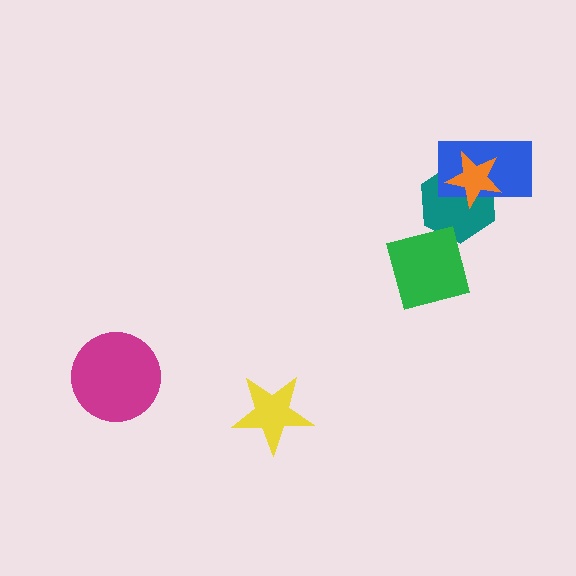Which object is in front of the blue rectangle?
The orange star is in front of the blue rectangle.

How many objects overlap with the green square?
1 object overlaps with the green square.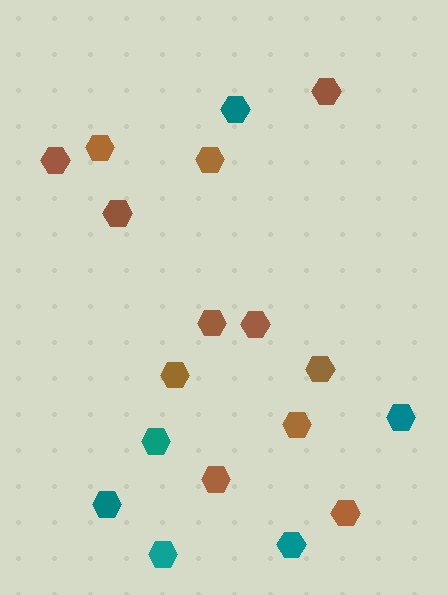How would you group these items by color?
There are 2 groups: one group of teal hexagons (6) and one group of brown hexagons (12).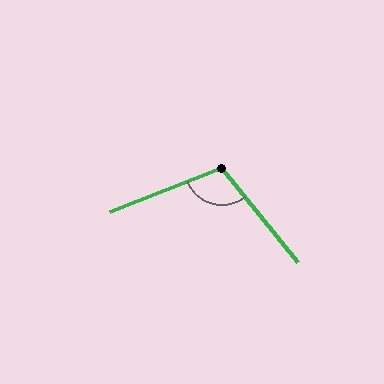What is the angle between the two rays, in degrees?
Approximately 108 degrees.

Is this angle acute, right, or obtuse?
It is obtuse.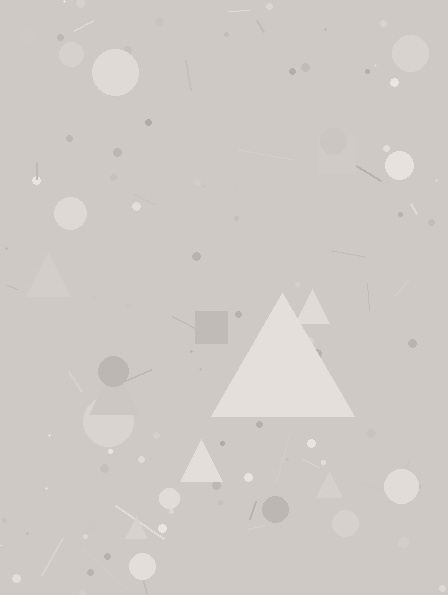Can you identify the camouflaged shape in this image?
The camouflaged shape is a triangle.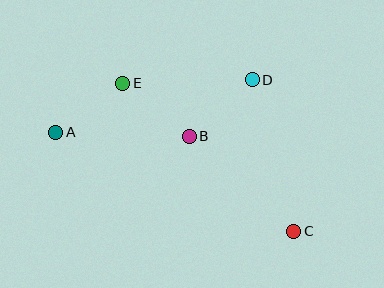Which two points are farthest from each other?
Points A and C are farthest from each other.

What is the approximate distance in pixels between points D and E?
The distance between D and E is approximately 130 pixels.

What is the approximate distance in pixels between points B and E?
The distance between B and E is approximately 85 pixels.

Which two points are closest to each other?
Points A and E are closest to each other.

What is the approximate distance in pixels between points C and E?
The distance between C and E is approximately 226 pixels.